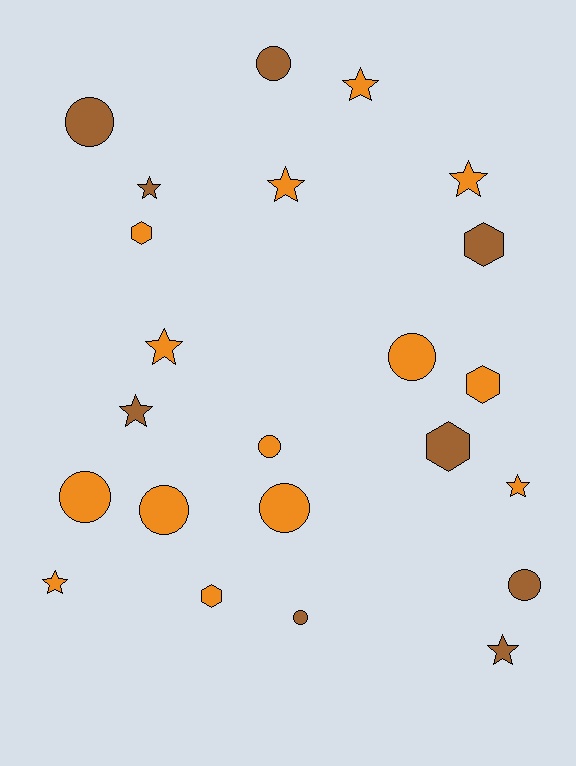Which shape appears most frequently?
Circle, with 9 objects.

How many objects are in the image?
There are 23 objects.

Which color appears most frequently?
Orange, with 14 objects.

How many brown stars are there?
There are 3 brown stars.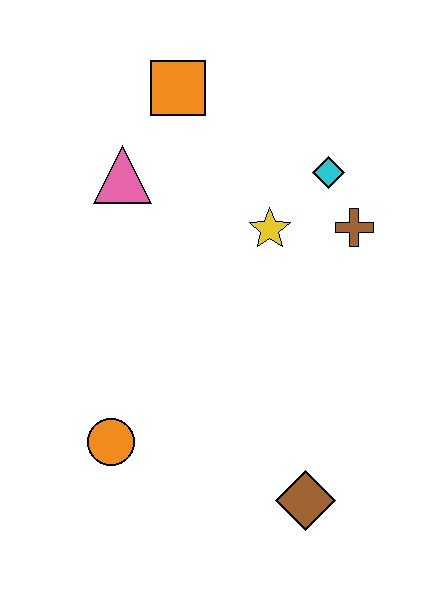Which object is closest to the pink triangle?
The orange square is closest to the pink triangle.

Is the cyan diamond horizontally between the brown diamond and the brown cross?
Yes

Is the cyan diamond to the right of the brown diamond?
Yes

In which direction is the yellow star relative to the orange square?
The yellow star is below the orange square.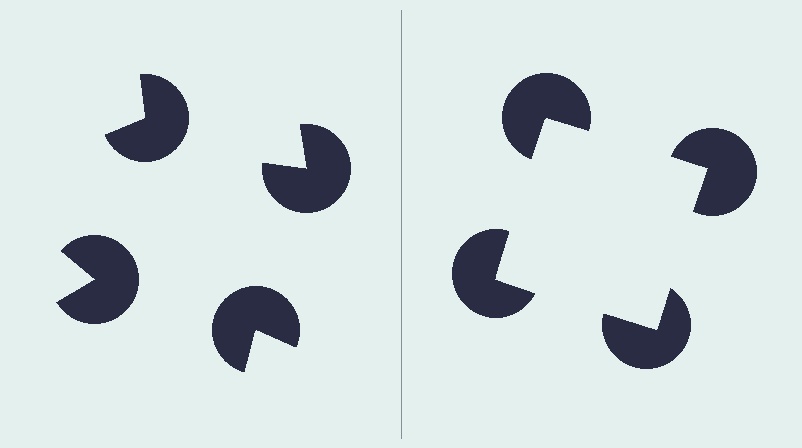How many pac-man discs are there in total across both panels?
8 — 4 on each side.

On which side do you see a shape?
An illusory square appears on the right side. On the left side the wedge cuts are rotated, so no coherent shape forms.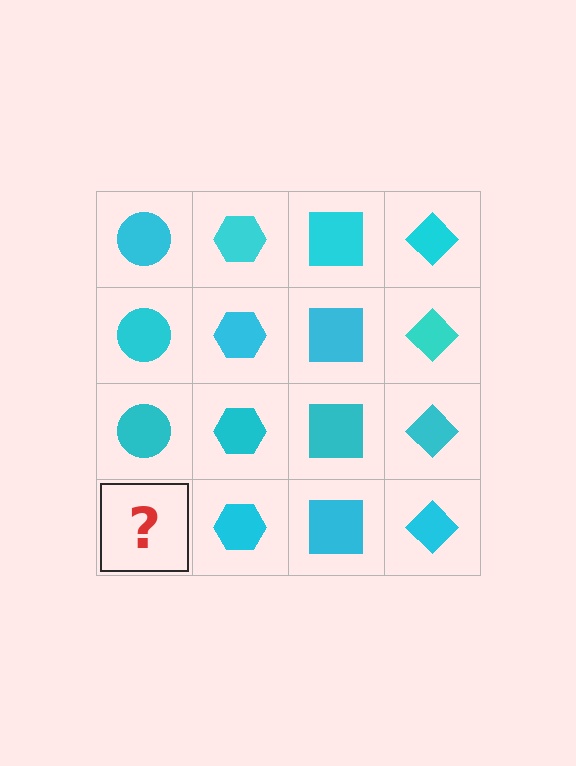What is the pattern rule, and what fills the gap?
The rule is that each column has a consistent shape. The gap should be filled with a cyan circle.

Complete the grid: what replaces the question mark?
The question mark should be replaced with a cyan circle.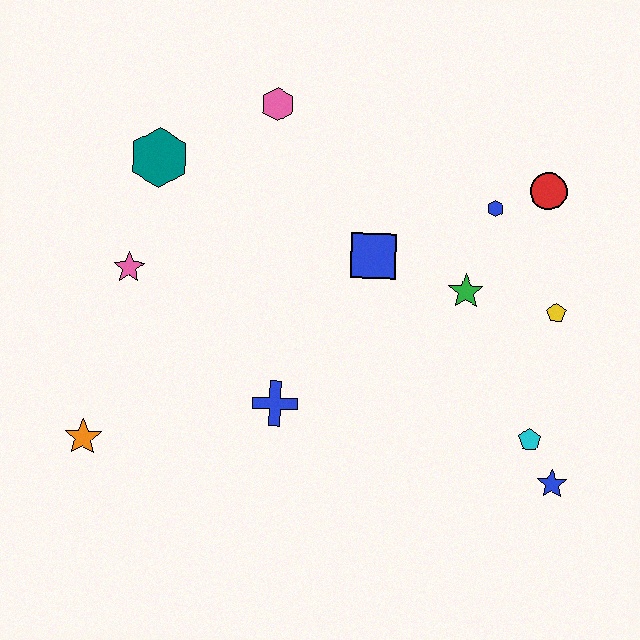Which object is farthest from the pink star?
The blue star is farthest from the pink star.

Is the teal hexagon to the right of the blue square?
No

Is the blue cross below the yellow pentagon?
Yes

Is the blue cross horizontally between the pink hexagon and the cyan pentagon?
Yes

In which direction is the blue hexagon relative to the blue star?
The blue hexagon is above the blue star.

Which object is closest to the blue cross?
The blue square is closest to the blue cross.